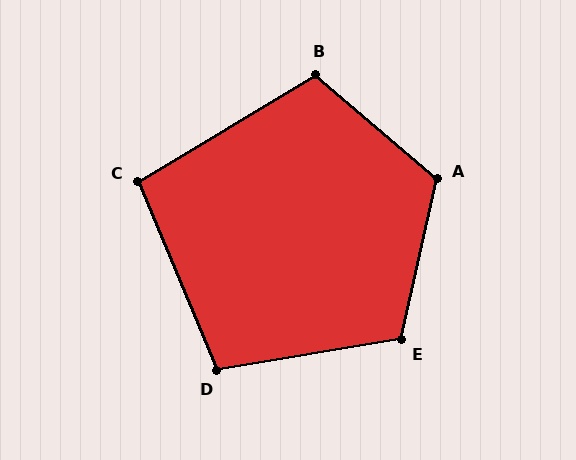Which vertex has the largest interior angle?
A, at approximately 118 degrees.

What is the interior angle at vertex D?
Approximately 103 degrees (obtuse).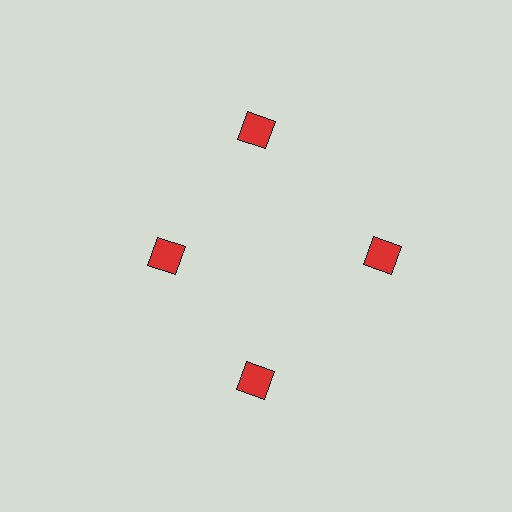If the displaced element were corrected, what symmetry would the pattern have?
It would have 4-fold rotational symmetry — the pattern would map onto itself every 90 degrees.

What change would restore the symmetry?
The symmetry would be restored by moving it outward, back onto the ring so that all 4 squares sit at equal angles and equal distance from the center.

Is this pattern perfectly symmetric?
No. The 4 red squares are arranged in a ring, but one element near the 9 o'clock position is pulled inward toward the center, breaking the 4-fold rotational symmetry.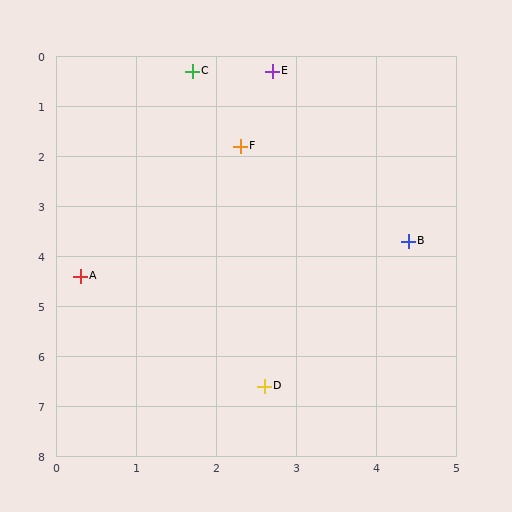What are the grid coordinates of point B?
Point B is at approximately (4.4, 3.7).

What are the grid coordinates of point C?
Point C is at approximately (1.7, 0.3).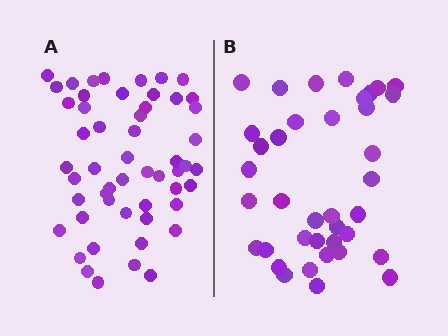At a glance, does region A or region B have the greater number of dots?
Region A (the left region) has more dots.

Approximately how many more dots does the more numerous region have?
Region A has approximately 15 more dots than region B.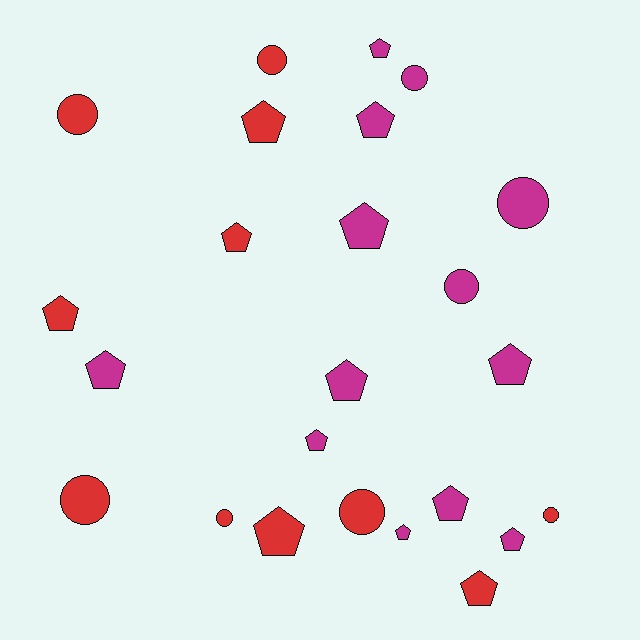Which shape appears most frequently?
Pentagon, with 15 objects.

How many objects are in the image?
There are 24 objects.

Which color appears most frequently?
Magenta, with 13 objects.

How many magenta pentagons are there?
There are 10 magenta pentagons.